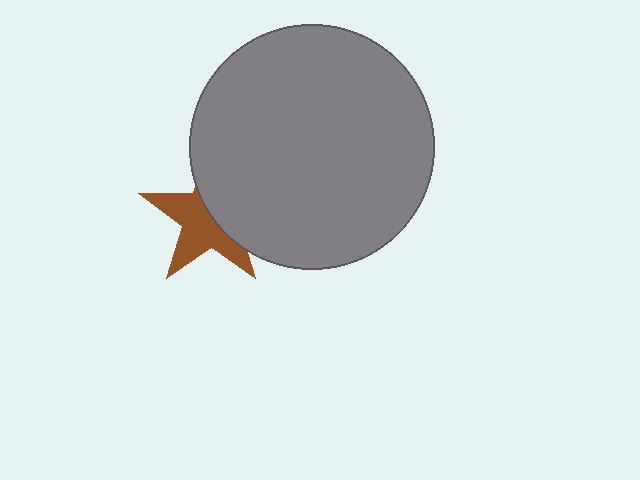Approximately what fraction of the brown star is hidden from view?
Roughly 45% of the brown star is hidden behind the gray circle.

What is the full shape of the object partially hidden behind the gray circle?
The partially hidden object is a brown star.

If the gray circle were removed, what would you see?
You would see the complete brown star.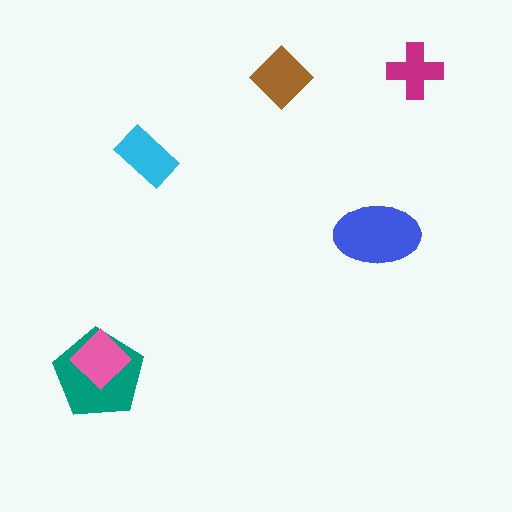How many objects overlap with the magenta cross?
0 objects overlap with the magenta cross.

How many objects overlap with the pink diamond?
1 object overlaps with the pink diamond.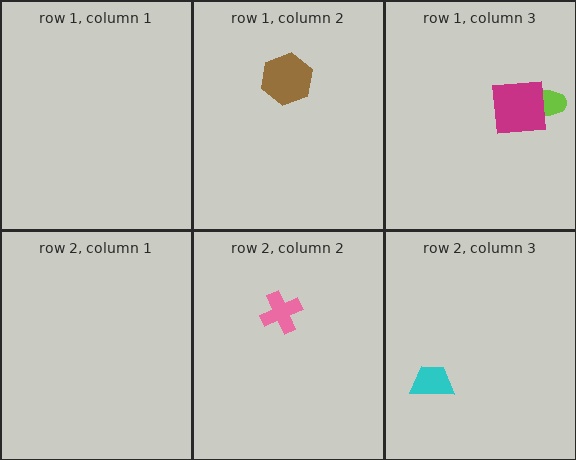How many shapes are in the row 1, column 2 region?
1.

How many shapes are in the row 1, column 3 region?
2.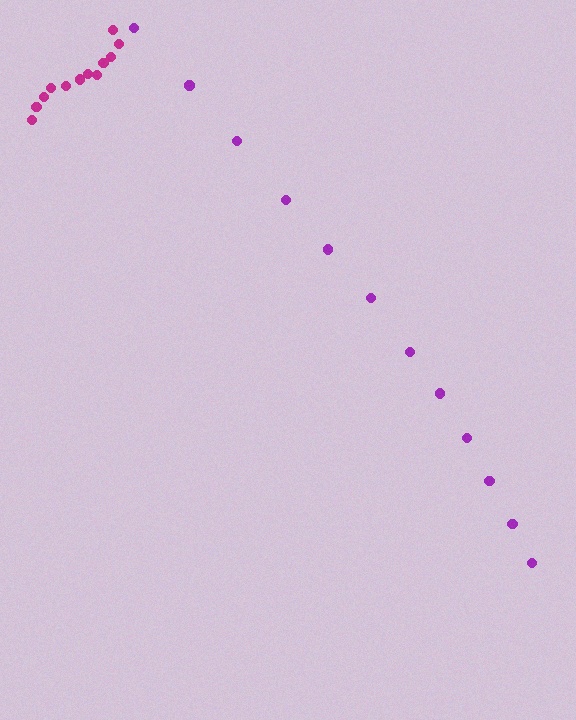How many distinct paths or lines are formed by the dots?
There are 2 distinct paths.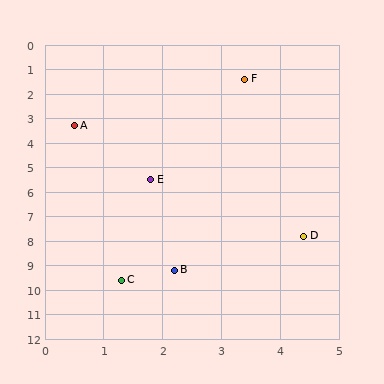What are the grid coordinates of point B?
Point B is at approximately (2.2, 9.2).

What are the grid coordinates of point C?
Point C is at approximately (1.3, 9.6).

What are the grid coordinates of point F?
Point F is at approximately (3.4, 1.4).